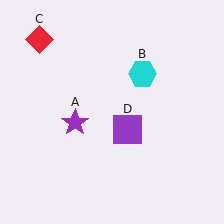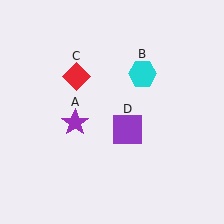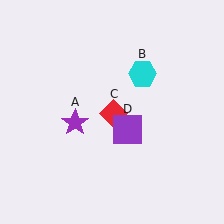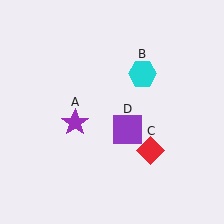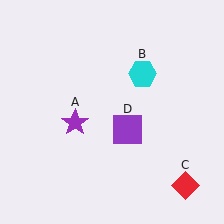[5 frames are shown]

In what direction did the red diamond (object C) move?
The red diamond (object C) moved down and to the right.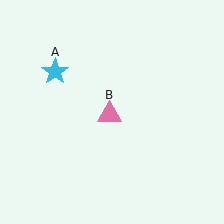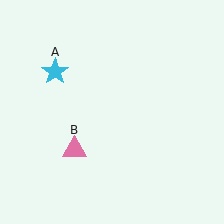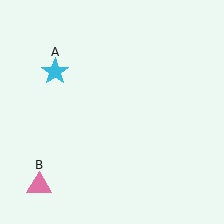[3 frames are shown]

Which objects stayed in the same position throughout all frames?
Cyan star (object A) remained stationary.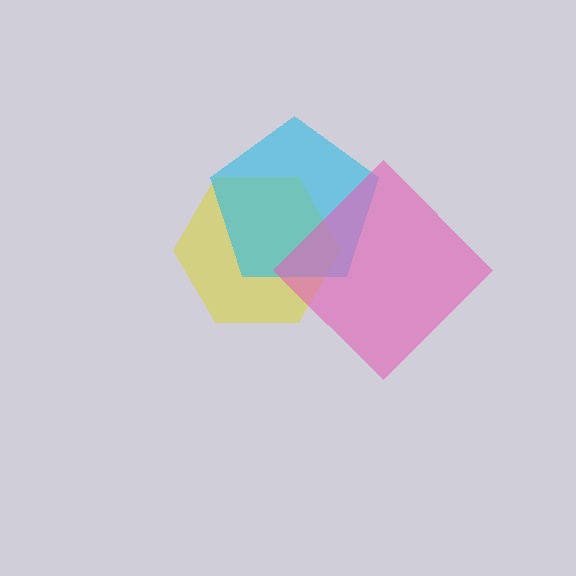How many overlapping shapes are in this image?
There are 3 overlapping shapes in the image.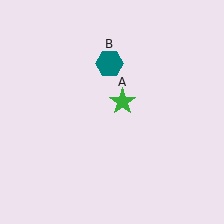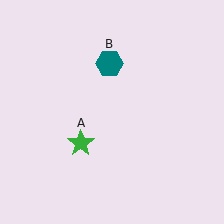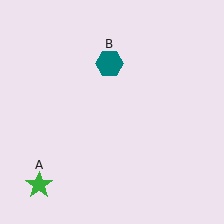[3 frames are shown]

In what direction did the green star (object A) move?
The green star (object A) moved down and to the left.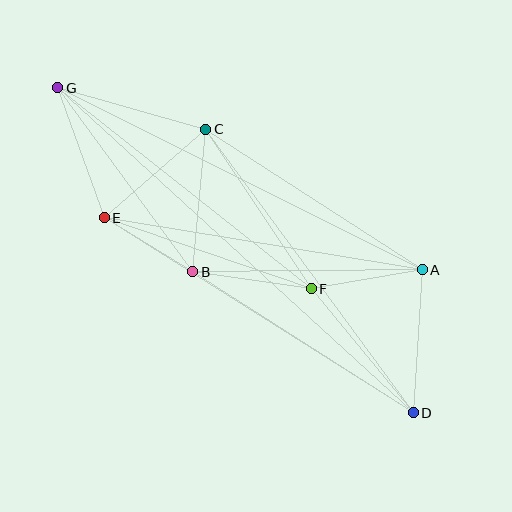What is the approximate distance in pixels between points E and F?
The distance between E and F is approximately 219 pixels.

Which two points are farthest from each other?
Points D and G are farthest from each other.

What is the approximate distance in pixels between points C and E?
The distance between C and E is approximately 135 pixels.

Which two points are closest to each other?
Points B and E are closest to each other.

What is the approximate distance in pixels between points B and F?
The distance between B and F is approximately 120 pixels.